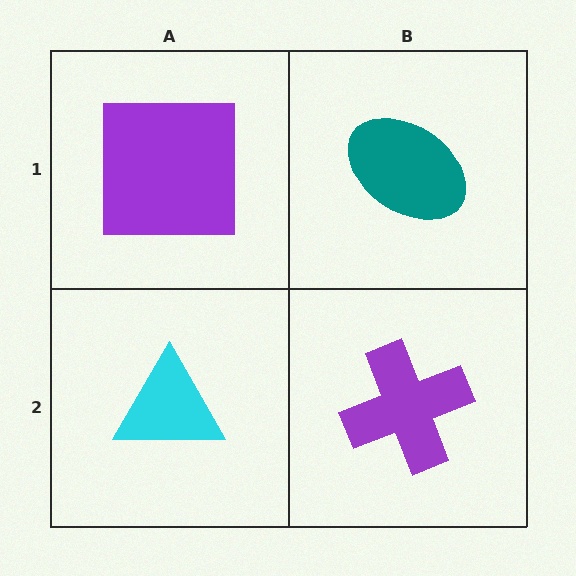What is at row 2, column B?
A purple cross.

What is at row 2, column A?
A cyan triangle.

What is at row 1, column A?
A purple square.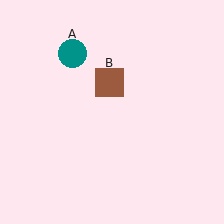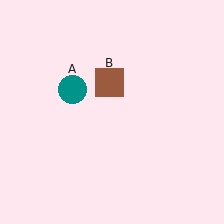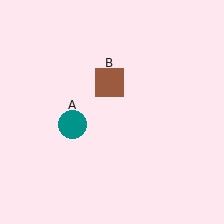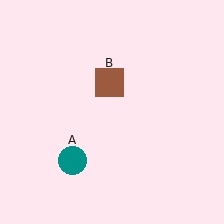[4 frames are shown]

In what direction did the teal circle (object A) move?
The teal circle (object A) moved down.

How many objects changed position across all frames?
1 object changed position: teal circle (object A).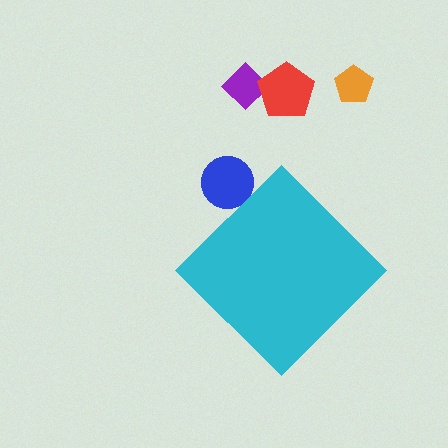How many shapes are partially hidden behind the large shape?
1 shape is partially hidden.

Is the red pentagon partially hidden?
No, the red pentagon is fully visible.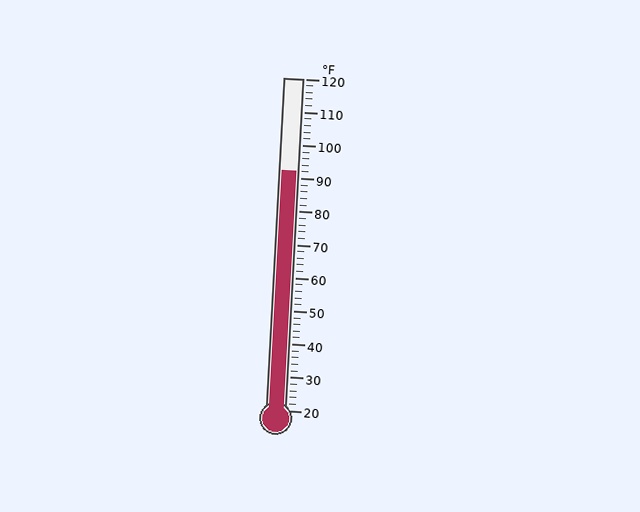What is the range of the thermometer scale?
The thermometer scale ranges from 20°F to 120°F.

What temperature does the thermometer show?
The thermometer shows approximately 92°F.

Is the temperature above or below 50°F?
The temperature is above 50°F.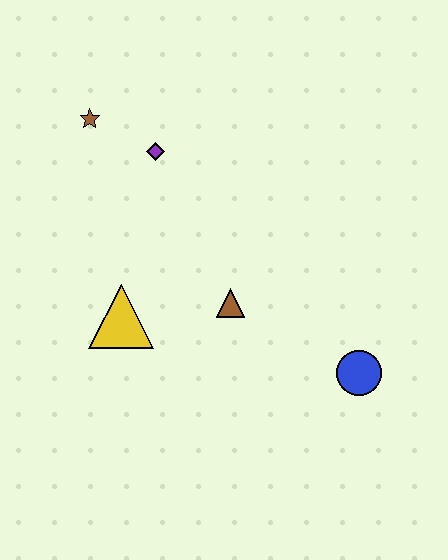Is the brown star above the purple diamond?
Yes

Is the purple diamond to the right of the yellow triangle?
Yes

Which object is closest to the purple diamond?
The brown star is closest to the purple diamond.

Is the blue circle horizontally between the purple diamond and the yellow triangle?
No